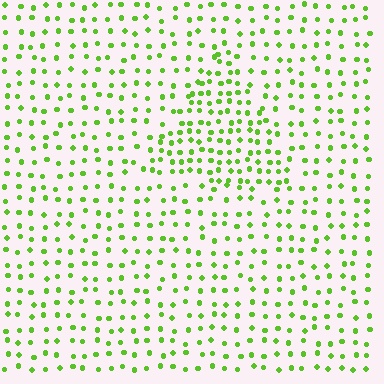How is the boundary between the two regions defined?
The boundary is defined by a change in element density (approximately 1.7x ratio). All elements are the same color, size, and shape.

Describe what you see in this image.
The image contains small lime elements arranged at two different densities. A triangle-shaped region is visible where the elements are more densely packed than the surrounding area.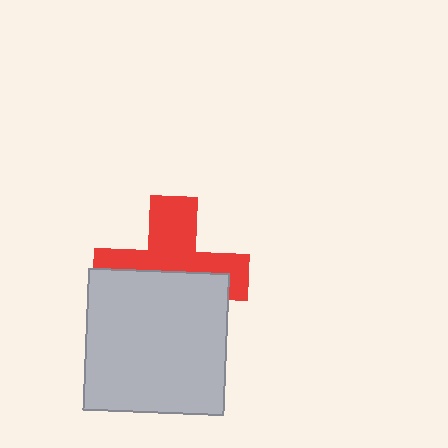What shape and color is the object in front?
The object in front is a light gray square.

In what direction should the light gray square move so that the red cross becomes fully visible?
The light gray square should move down. That is the shortest direction to clear the overlap and leave the red cross fully visible.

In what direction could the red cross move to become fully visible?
The red cross could move up. That would shift it out from behind the light gray square entirely.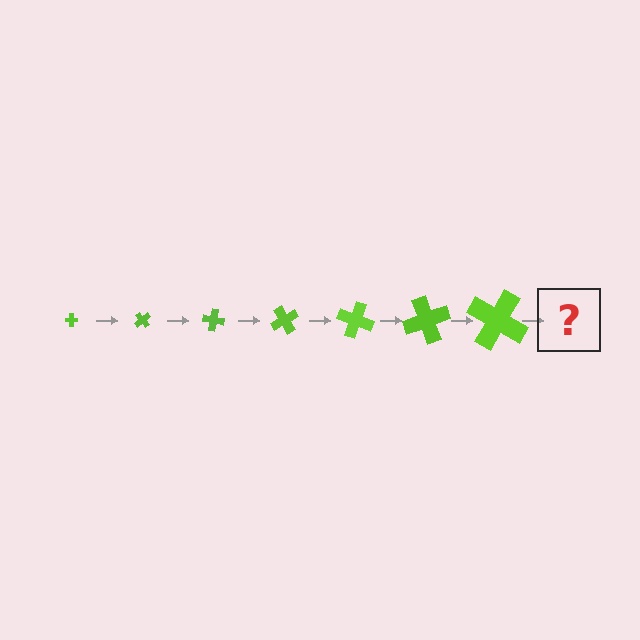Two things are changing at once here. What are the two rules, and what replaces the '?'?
The two rules are that the cross grows larger each step and it rotates 50 degrees each step. The '?' should be a cross, larger than the previous one and rotated 350 degrees from the start.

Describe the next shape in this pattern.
It should be a cross, larger than the previous one and rotated 350 degrees from the start.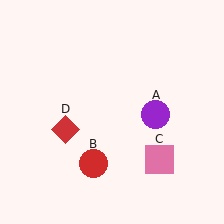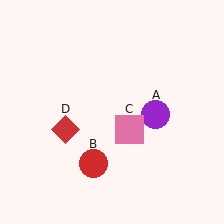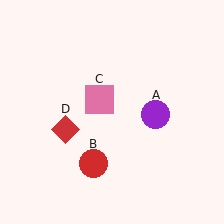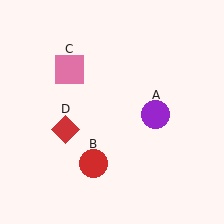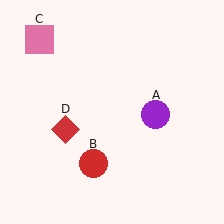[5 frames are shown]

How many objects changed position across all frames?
1 object changed position: pink square (object C).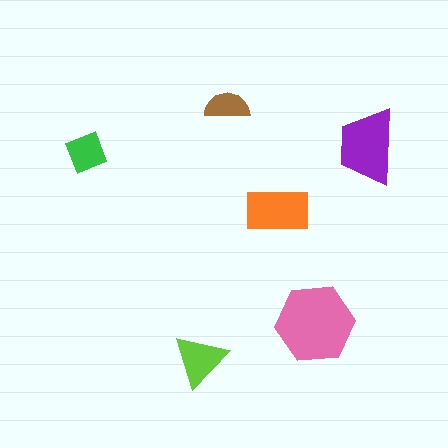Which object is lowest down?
The lime triangle is bottommost.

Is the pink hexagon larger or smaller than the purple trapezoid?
Larger.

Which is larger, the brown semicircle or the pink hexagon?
The pink hexagon.